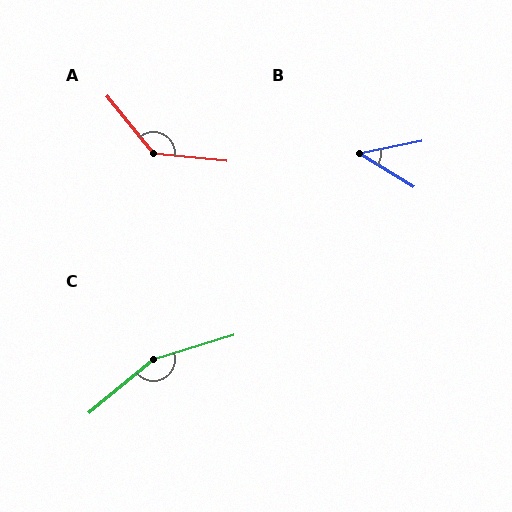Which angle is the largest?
C, at approximately 158 degrees.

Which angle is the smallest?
B, at approximately 43 degrees.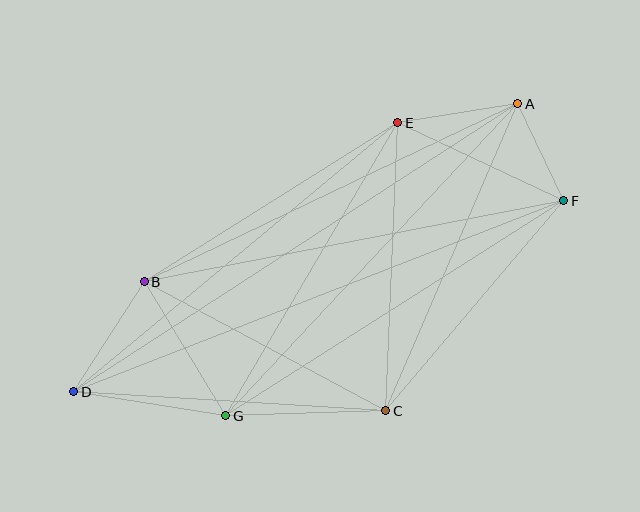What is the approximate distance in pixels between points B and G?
The distance between B and G is approximately 157 pixels.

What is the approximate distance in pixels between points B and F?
The distance between B and F is approximately 427 pixels.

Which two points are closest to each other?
Points A and F are closest to each other.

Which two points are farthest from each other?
Points A and D are farthest from each other.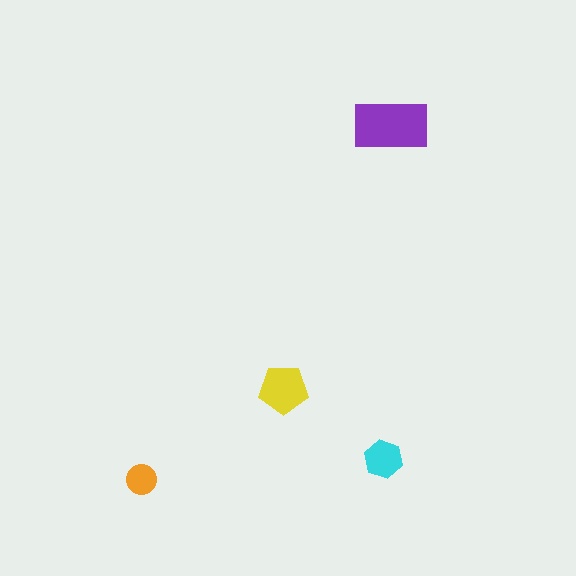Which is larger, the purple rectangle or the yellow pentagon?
The purple rectangle.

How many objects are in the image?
There are 4 objects in the image.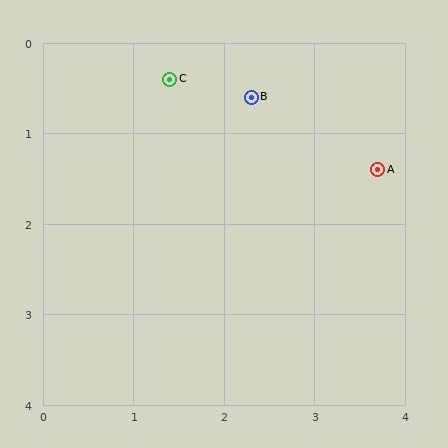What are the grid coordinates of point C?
Point C is at approximately (1.4, 0.4).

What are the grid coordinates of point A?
Point A is at approximately (3.7, 1.4).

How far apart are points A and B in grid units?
Points A and B are about 1.6 grid units apart.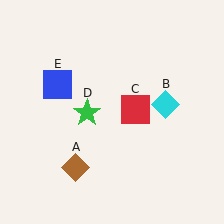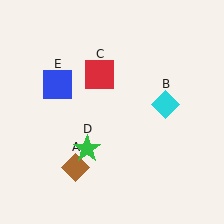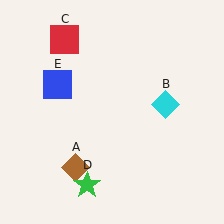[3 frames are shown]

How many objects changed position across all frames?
2 objects changed position: red square (object C), green star (object D).